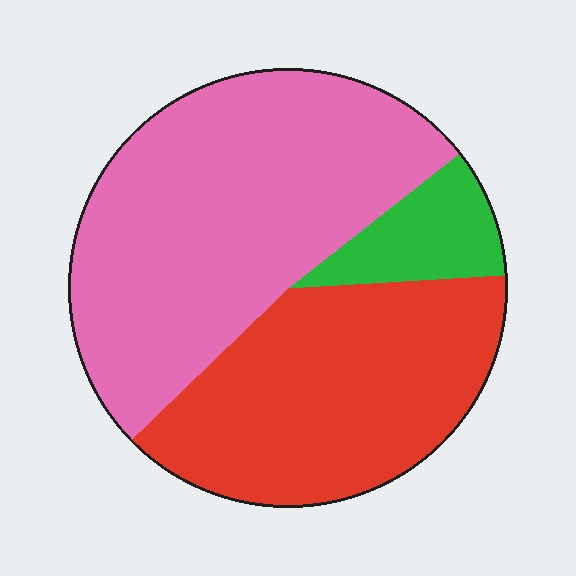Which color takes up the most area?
Pink, at roughly 50%.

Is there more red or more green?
Red.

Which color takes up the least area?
Green, at roughly 10%.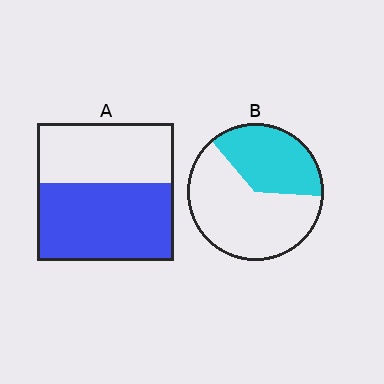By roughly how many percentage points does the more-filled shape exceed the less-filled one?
By roughly 20 percentage points (A over B).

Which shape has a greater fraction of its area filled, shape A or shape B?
Shape A.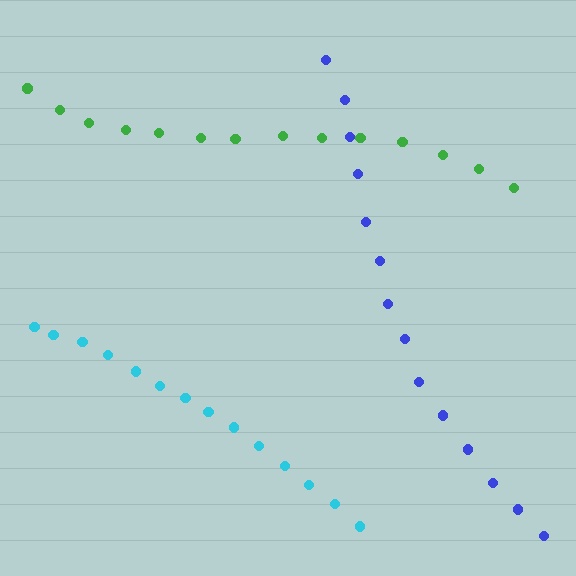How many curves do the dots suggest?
There are 3 distinct paths.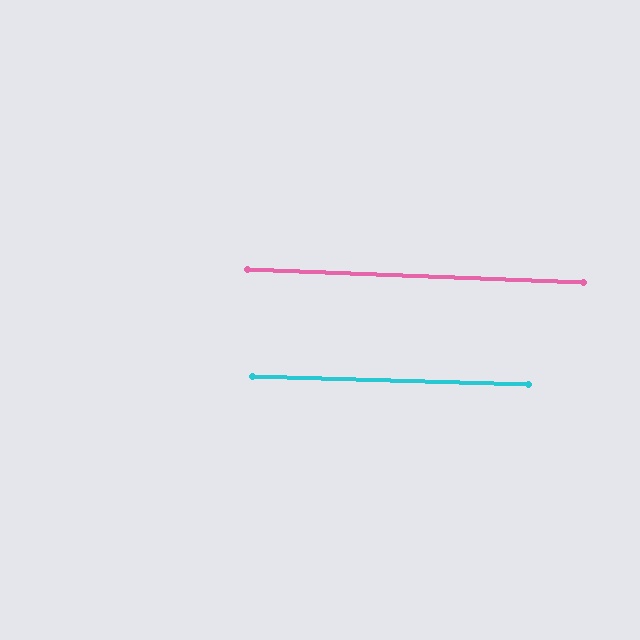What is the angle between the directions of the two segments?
Approximately 1 degree.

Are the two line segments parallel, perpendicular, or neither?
Parallel — their directions differ by only 0.6°.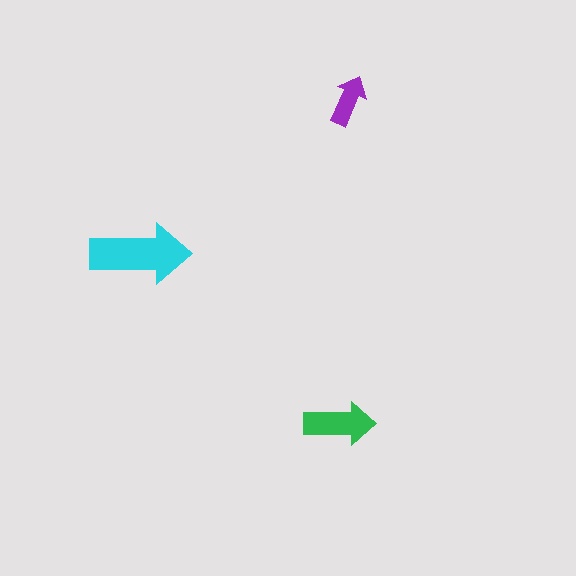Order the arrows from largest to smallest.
the cyan one, the green one, the purple one.